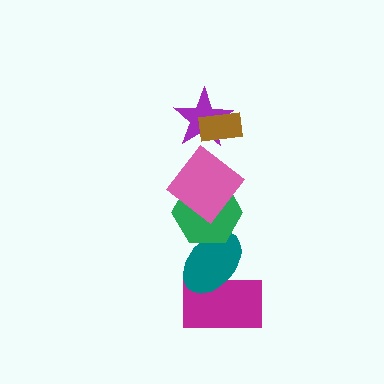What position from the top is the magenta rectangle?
The magenta rectangle is 6th from the top.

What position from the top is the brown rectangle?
The brown rectangle is 1st from the top.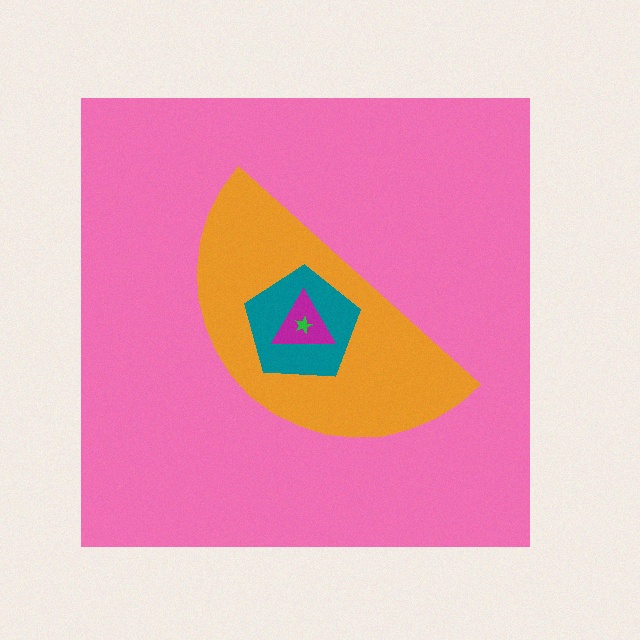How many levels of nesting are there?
5.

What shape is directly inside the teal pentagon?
The magenta triangle.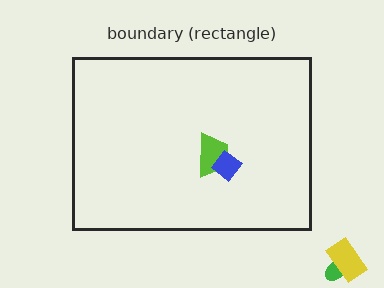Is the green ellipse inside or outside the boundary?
Outside.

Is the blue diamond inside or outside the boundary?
Inside.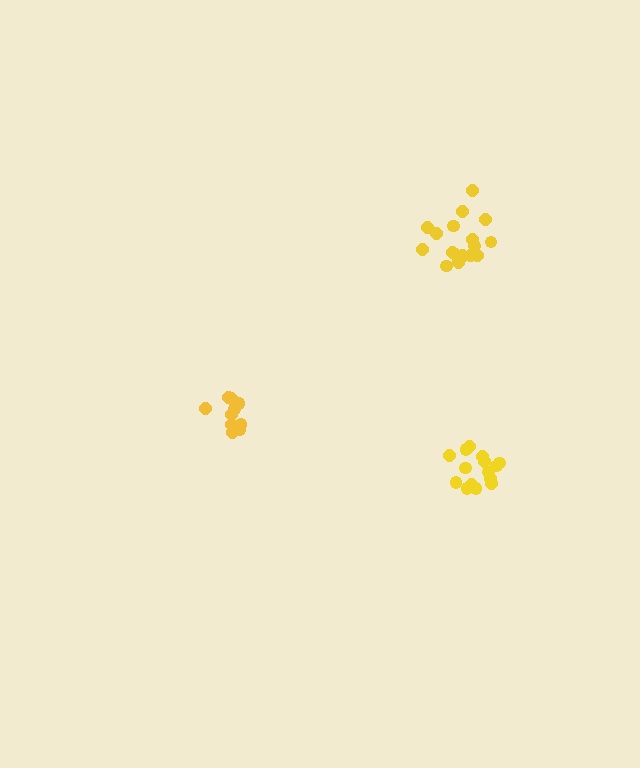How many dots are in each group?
Group 1: 12 dots, Group 2: 15 dots, Group 3: 18 dots (45 total).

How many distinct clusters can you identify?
There are 3 distinct clusters.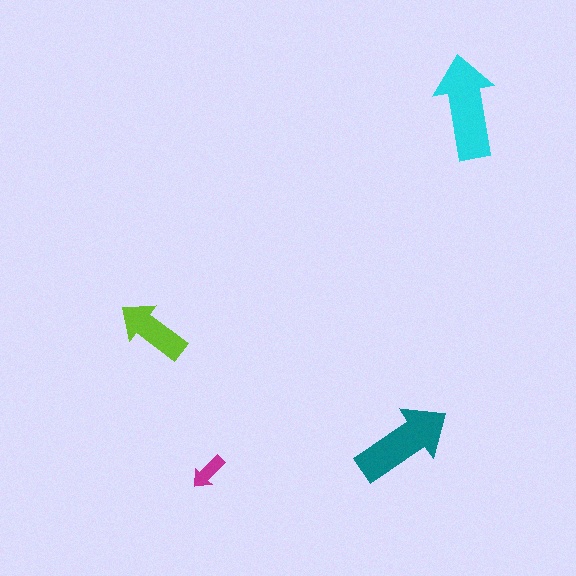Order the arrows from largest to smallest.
the cyan one, the teal one, the lime one, the magenta one.